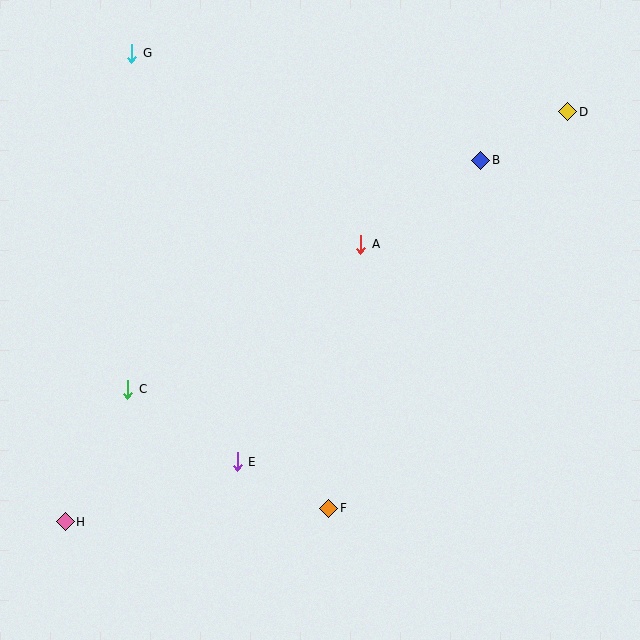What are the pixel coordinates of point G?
Point G is at (132, 53).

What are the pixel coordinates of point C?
Point C is at (128, 389).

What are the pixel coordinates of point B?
Point B is at (481, 161).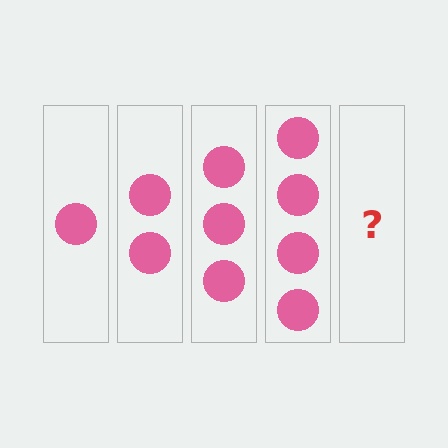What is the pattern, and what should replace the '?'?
The pattern is that each step adds one more circle. The '?' should be 5 circles.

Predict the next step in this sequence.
The next step is 5 circles.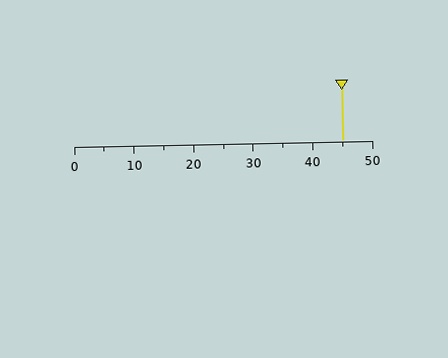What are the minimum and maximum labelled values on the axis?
The axis runs from 0 to 50.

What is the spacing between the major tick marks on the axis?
The major ticks are spaced 10 apart.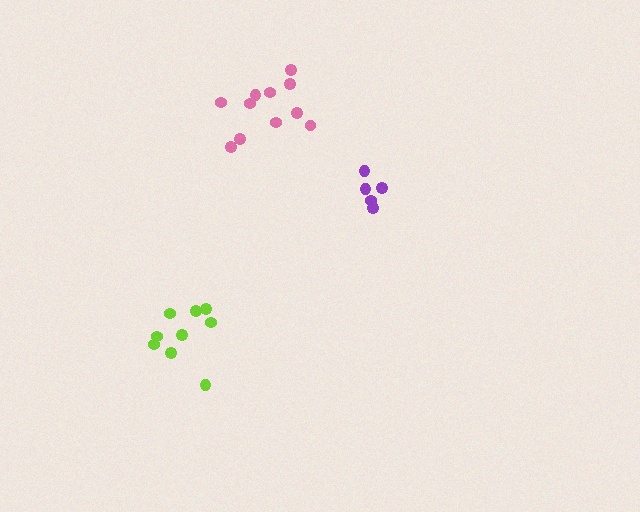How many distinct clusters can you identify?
There are 3 distinct clusters.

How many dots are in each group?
Group 1: 11 dots, Group 2: 5 dots, Group 3: 9 dots (25 total).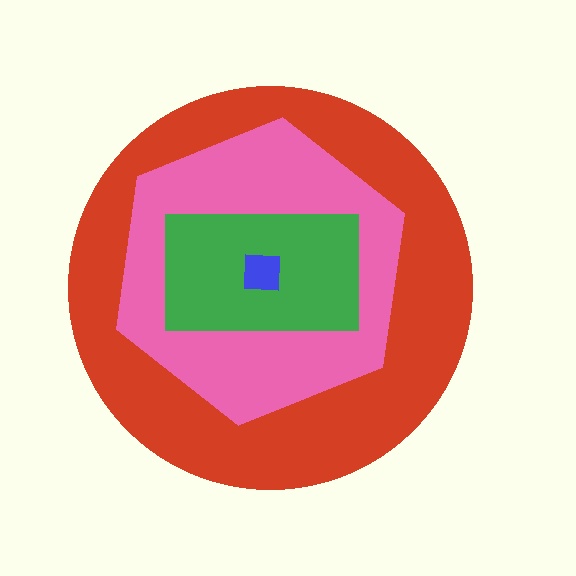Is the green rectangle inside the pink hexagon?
Yes.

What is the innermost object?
The blue square.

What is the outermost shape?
The red circle.